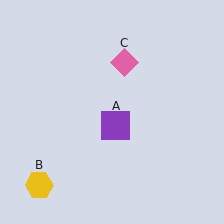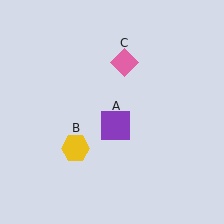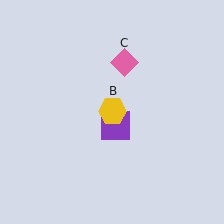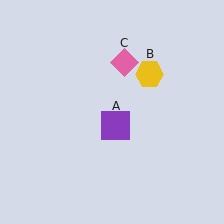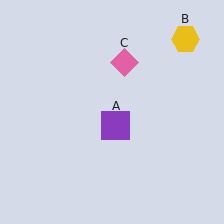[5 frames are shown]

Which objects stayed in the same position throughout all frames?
Purple square (object A) and pink diamond (object C) remained stationary.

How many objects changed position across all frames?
1 object changed position: yellow hexagon (object B).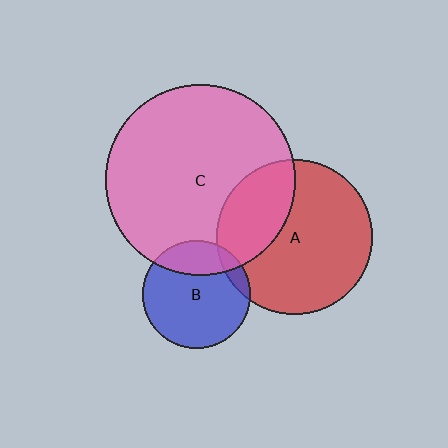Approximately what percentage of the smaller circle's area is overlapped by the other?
Approximately 30%.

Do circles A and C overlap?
Yes.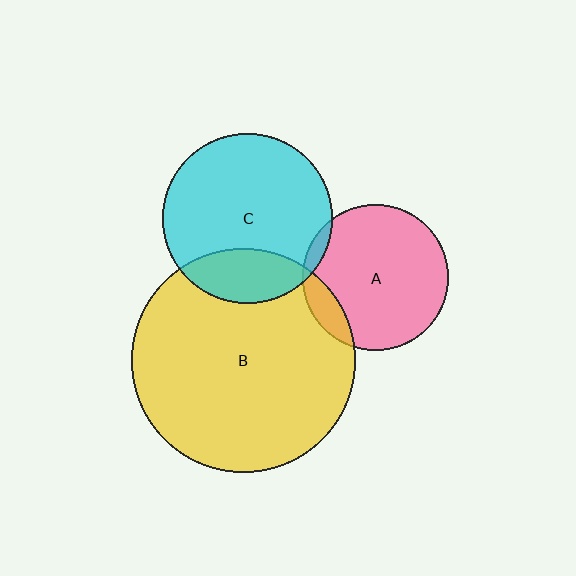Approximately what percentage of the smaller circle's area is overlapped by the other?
Approximately 20%.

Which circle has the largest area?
Circle B (yellow).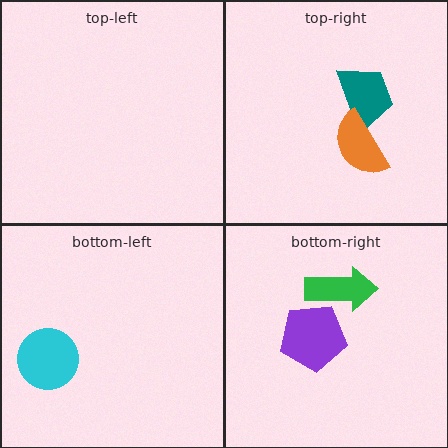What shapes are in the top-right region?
The teal trapezoid, the orange semicircle.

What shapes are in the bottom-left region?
The cyan circle.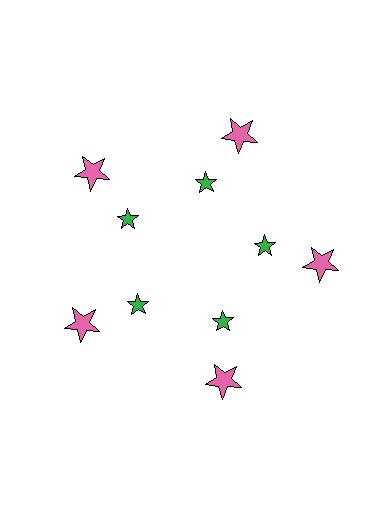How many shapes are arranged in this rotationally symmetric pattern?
There are 10 shapes, arranged in 5 groups of 2.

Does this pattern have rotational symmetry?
Yes, this pattern has 5-fold rotational symmetry. It looks the same after rotating 72 degrees around the center.